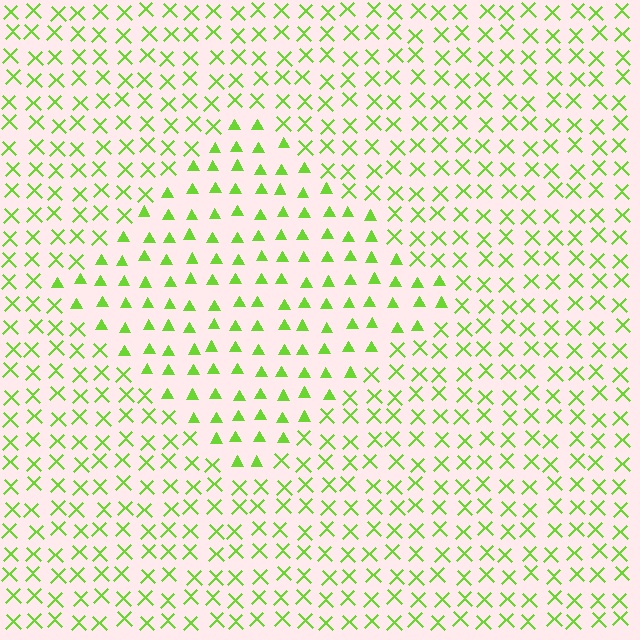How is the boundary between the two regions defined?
The boundary is defined by a change in element shape: triangles inside vs. X marks outside. All elements share the same color and spacing.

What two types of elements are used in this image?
The image uses triangles inside the diamond region and X marks outside it.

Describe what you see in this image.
The image is filled with small lime elements arranged in a uniform grid. A diamond-shaped region contains triangles, while the surrounding area contains X marks. The boundary is defined purely by the change in element shape.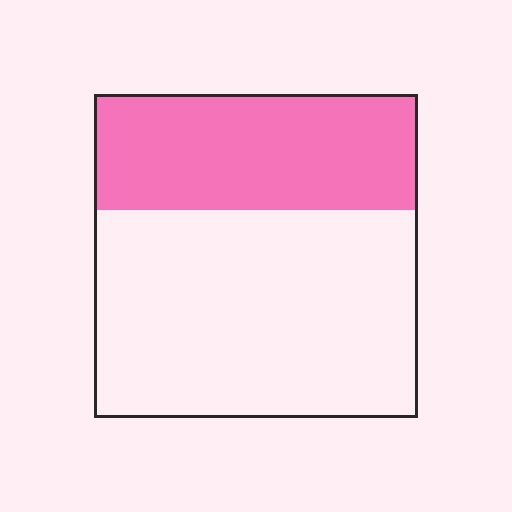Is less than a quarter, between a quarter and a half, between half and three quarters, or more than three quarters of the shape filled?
Between a quarter and a half.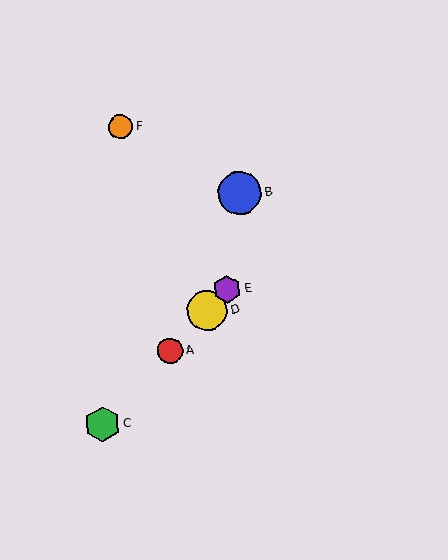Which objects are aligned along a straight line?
Objects A, C, D, E are aligned along a straight line.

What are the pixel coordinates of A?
Object A is at (170, 351).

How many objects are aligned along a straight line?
4 objects (A, C, D, E) are aligned along a straight line.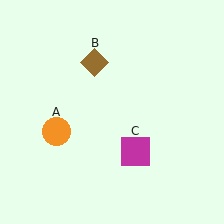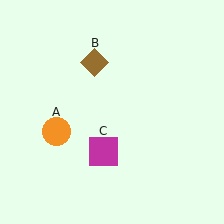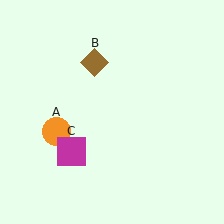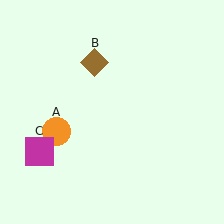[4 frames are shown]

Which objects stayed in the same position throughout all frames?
Orange circle (object A) and brown diamond (object B) remained stationary.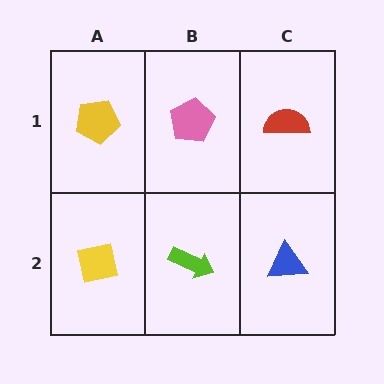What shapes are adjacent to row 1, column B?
A lime arrow (row 2, column B), a yellow pentagon (row 1, column A), a red semicircle (row 1, column C).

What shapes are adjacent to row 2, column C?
A red semicircle (row 1, column C), a lime arrow (row 2, column B).